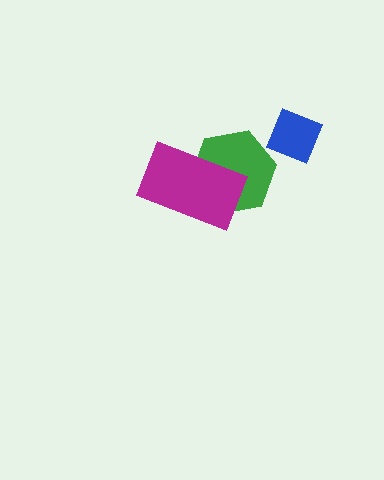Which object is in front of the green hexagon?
The magenta rectangle is in front of the green hexagon.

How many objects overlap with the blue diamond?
0 objects overlap with the blue diamond.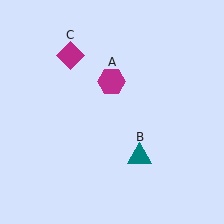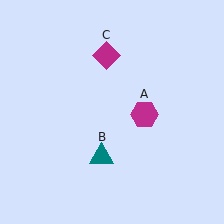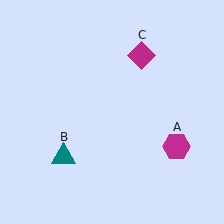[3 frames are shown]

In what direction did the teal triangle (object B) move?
The teal triangle (object B) moved left.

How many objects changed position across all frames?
3 objects changed position: magenta hexagon (object A), teal triangle (object B), magenta diamond (object C).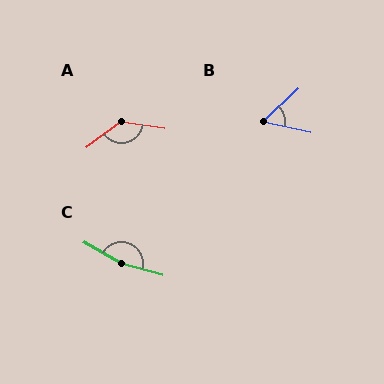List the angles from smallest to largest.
B (56°), A (135°), C (165°).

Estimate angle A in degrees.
Approximately 135 degrees.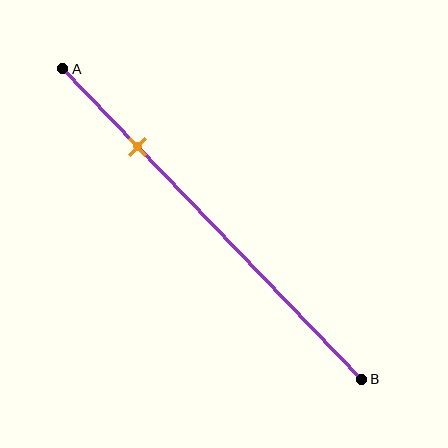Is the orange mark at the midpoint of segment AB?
No, the mark is at about 25% from A, not at the 50% midpoint.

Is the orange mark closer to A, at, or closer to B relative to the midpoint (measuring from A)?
The orange mark is closer to point A than the midpoint of segment AB.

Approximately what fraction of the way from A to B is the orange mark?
The orange mark is approximately 25% of the way from A to B.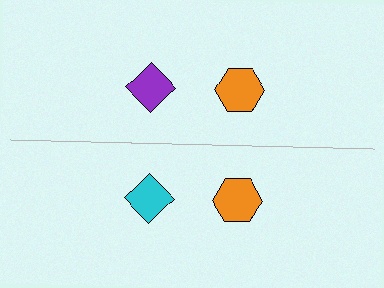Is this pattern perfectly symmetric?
No, the pattern is not perfectly symmetric. The cyan diamond on the bottom side breaks the symmetry — its mirror counterpart is purple.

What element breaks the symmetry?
The cyan diamond on the bottom side breaks the symmetry — its mirror counterpart is purple.